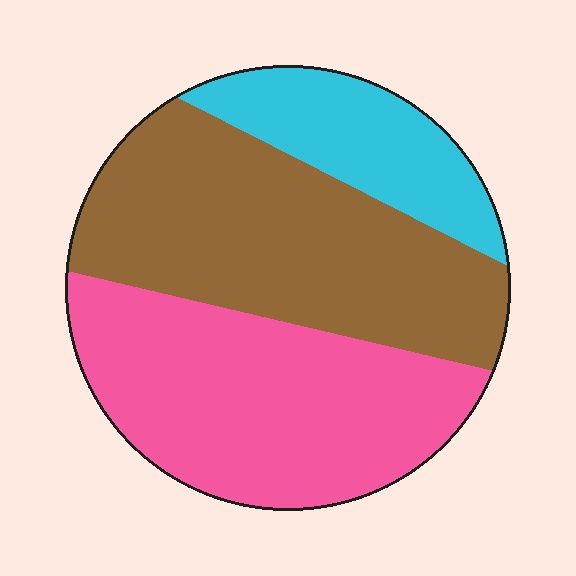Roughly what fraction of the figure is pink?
Pink takes up between a third and a half of the figure.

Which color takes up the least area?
Cyan, at roughly 20%.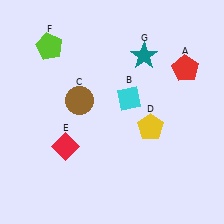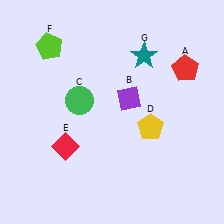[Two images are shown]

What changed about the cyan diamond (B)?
In Image 1, B is cyan. In Image 2, it changed to purple.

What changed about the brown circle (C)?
In Image 1, C is brown. In Image 2, it changed to green.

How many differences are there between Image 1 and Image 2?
There are 2 differences between the two images.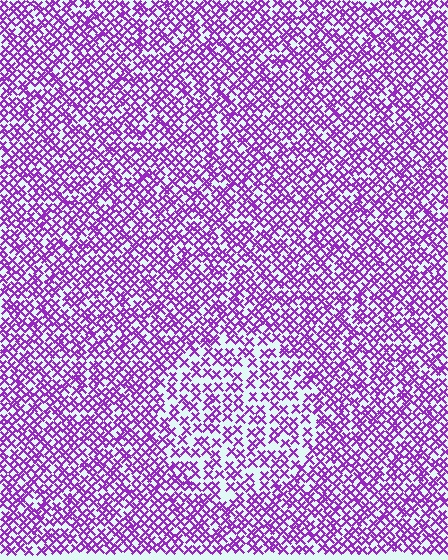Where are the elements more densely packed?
The elements are more densely packed outside the circle boundary.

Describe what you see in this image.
The image contains small purple elements arranged at two different densities. A circle-shaped region is visible where the elements are less densely packed than the surrounding area.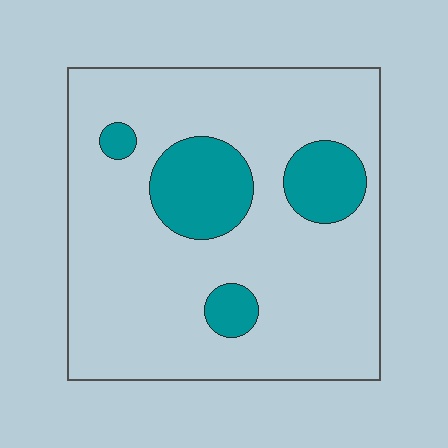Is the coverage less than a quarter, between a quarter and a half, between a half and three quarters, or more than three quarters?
Less than a quarter.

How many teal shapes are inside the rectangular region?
4.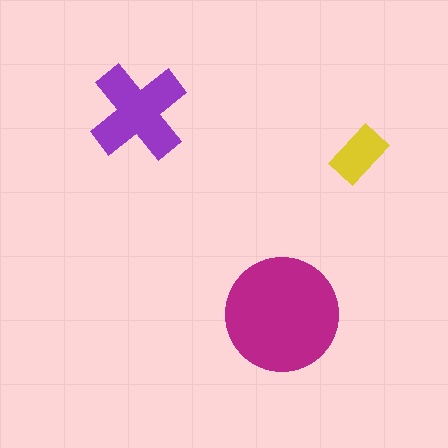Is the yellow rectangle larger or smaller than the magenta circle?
Smaller.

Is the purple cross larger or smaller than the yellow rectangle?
Larger.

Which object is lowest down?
The magenta circle is bottommost.